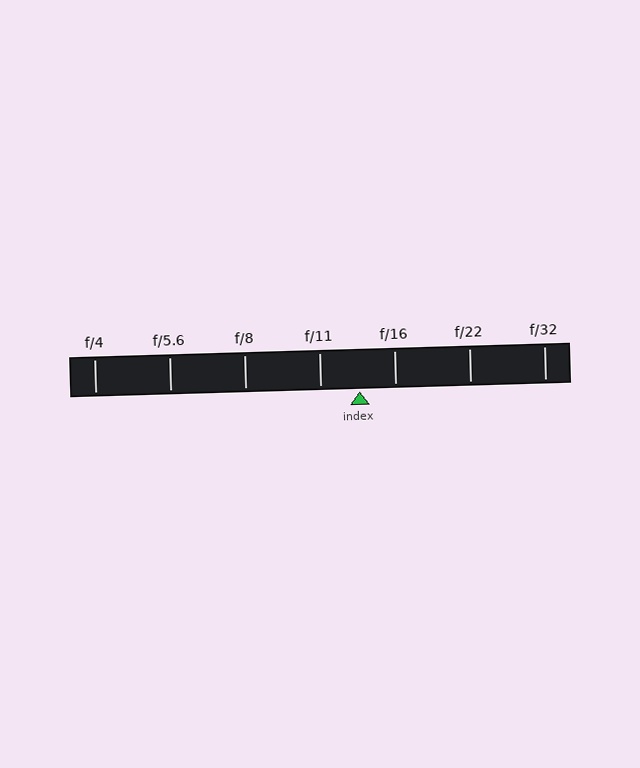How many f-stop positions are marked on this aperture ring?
There are 7 f-stop positions marked.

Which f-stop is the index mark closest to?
The index mark is closest to f/16.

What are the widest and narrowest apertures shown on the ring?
The widest aperture shown is f/4 and the narrowest is f/32.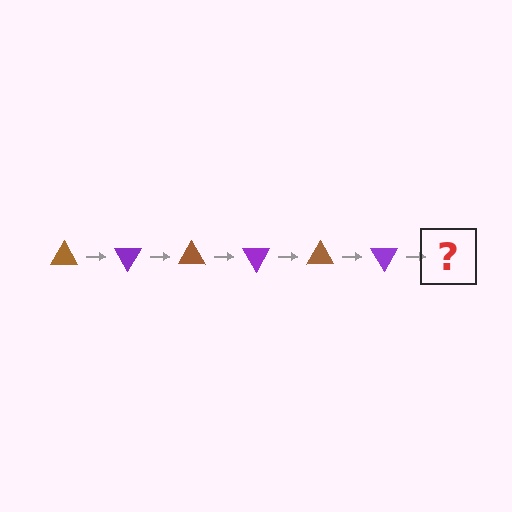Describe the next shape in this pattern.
It should be a brown triangle, rotated 360 degrees from the start.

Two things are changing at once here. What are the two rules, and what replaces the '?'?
The two rules are that it rotates 60 degrees each step and the color cycles through brown and purple. The '?' should be a brown triangle, rotated 360 degrees from the start.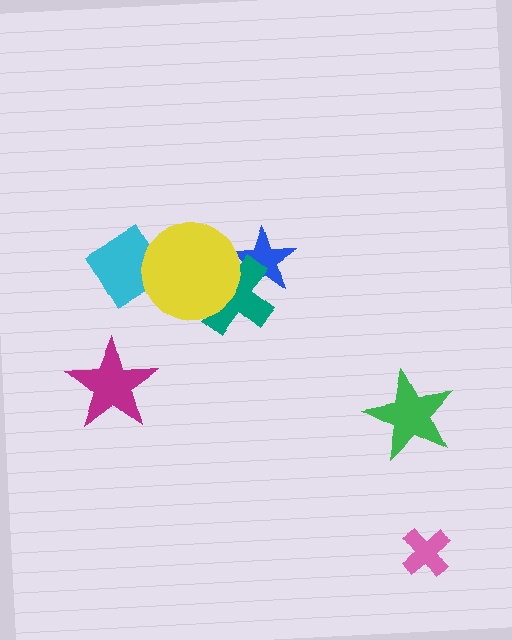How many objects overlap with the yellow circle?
3 objects overlap with the yellow circle.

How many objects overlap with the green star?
0 objects overlap with the green star.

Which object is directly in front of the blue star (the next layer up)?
The teal cross is directly in front of the blue star.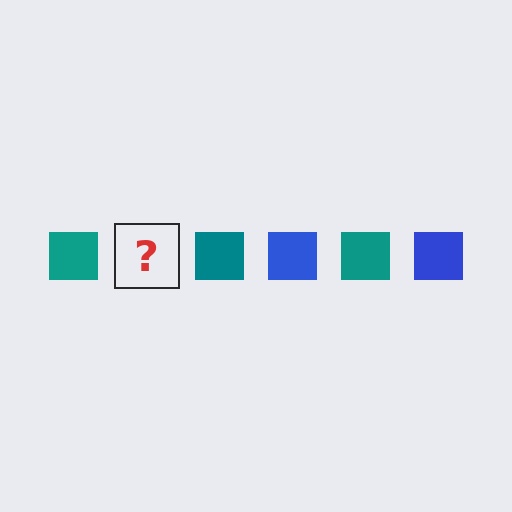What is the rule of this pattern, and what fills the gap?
The rule is that the pattern cycles through teal, blue squares. The gap should be filled with a blue square.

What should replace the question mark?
The question mark should be replaced with a blue square.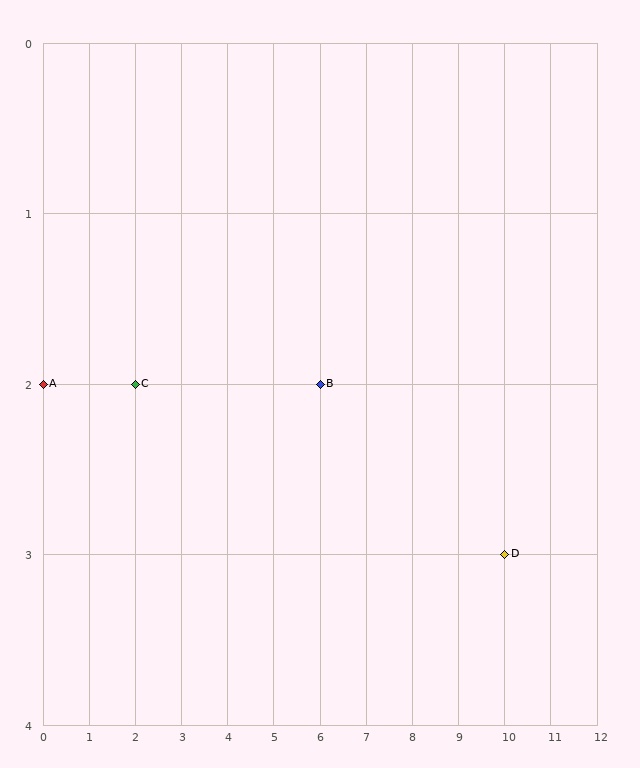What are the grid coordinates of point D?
Point D is at grid coordinates (10, 3).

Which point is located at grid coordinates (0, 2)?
Point A is at (0, 2).